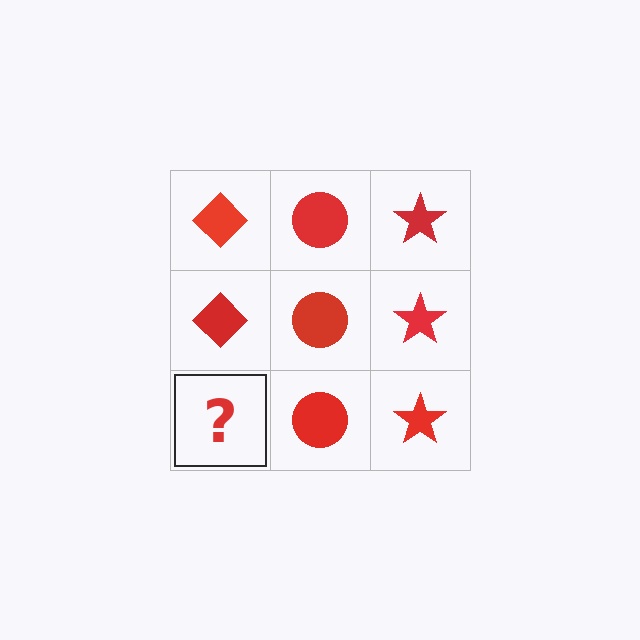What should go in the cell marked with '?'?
The missing cell should contain a red diamond.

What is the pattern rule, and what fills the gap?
The rule is that each column has a consistent shape. The gap should be filled with a red diamond.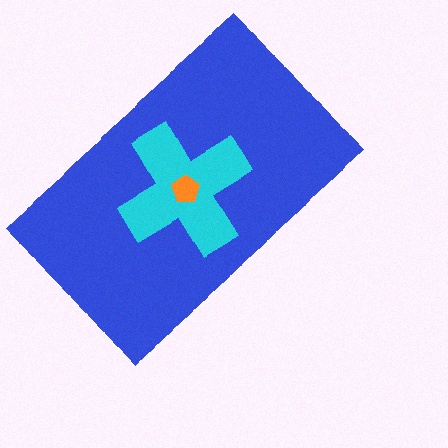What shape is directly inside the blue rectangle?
The cyan cross.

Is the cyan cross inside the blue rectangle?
Yes.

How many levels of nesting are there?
3.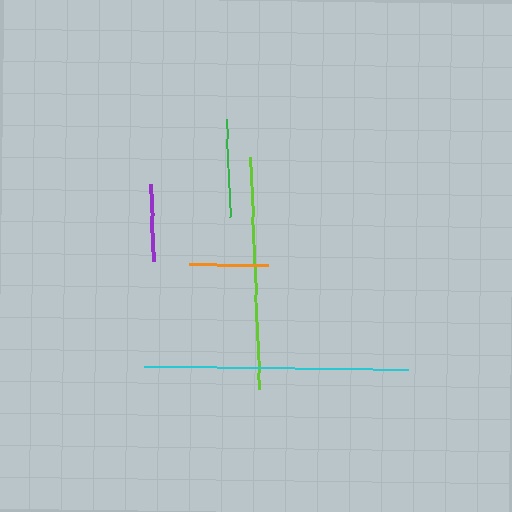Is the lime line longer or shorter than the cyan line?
The cyan line is longer than the lime line.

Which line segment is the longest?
The cyan line is the longest at approximately 265 pixels.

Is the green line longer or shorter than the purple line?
The green line is longer than the purple line.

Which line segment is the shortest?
The purple line is the shortest at approximately 76 pixels.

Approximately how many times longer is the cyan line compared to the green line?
The cyan line is approximately 2.7 times the length of the green line.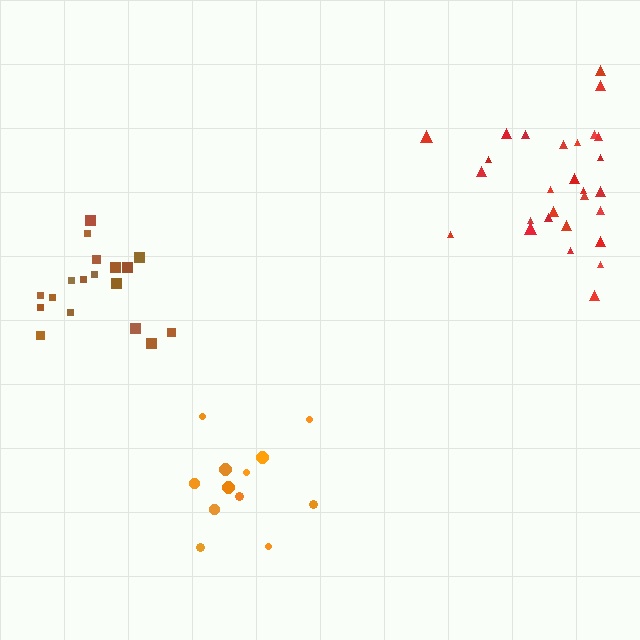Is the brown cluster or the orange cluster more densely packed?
Brown.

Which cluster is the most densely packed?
Red.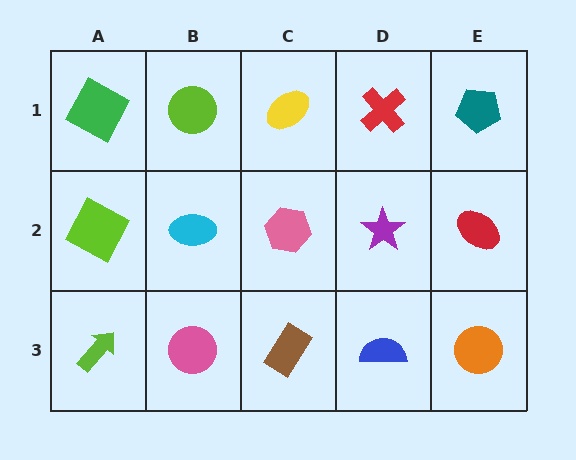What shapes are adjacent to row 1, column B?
A cyan ellipse (row 2, column B), a green square (row 1, column A), a yellow ellipse (row 1, column C).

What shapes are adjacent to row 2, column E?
A teal pentagon (row 1, column E), an orange circle (row 3, column E), a purple star (row 2, column D).